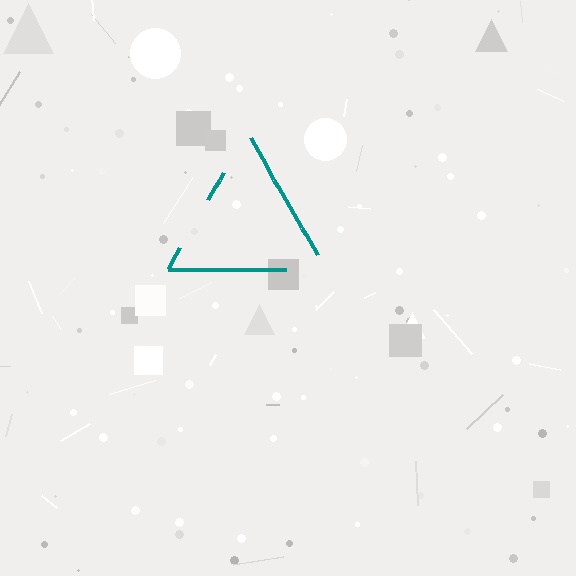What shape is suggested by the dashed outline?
The dashed outline suggests a triangle.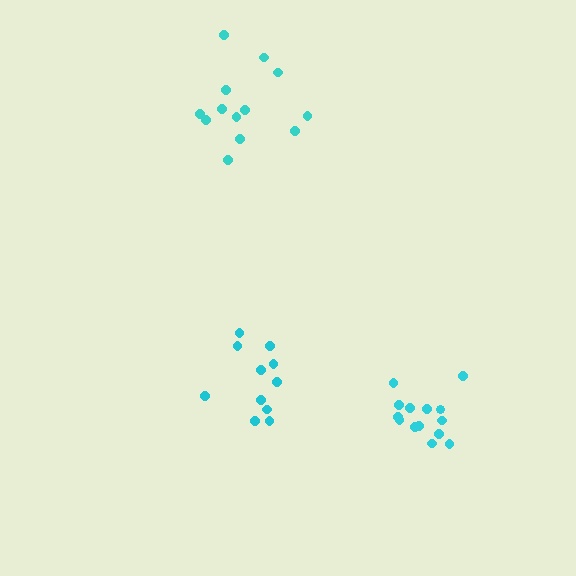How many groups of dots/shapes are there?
There are 3 groups.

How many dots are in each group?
Group 1: 13 dots, Group 2: 11 dots, Group 3: 14 dots (38 total).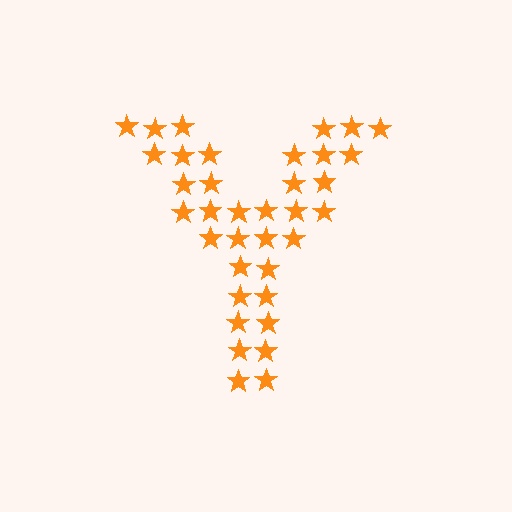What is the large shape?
The large shape is the letter Y.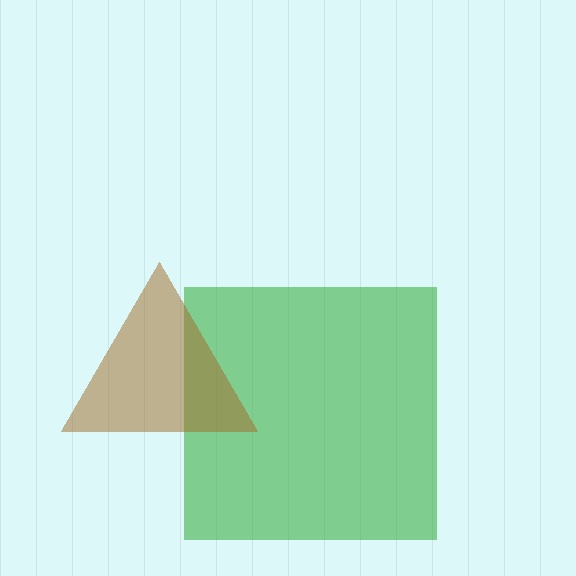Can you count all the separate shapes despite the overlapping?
Yes, there are 2 separate shapes.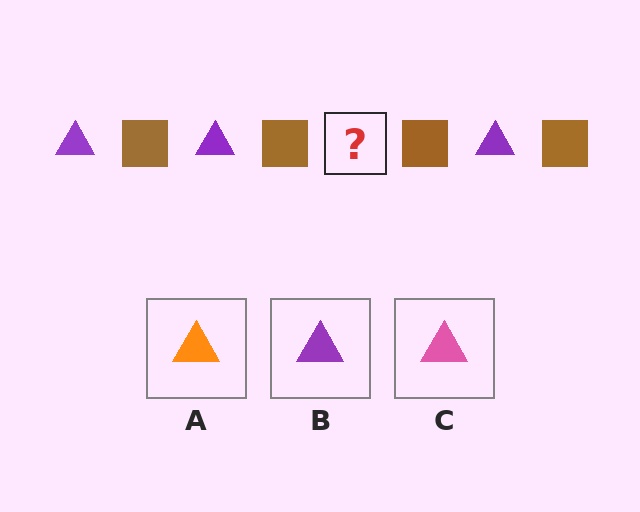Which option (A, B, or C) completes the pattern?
B.